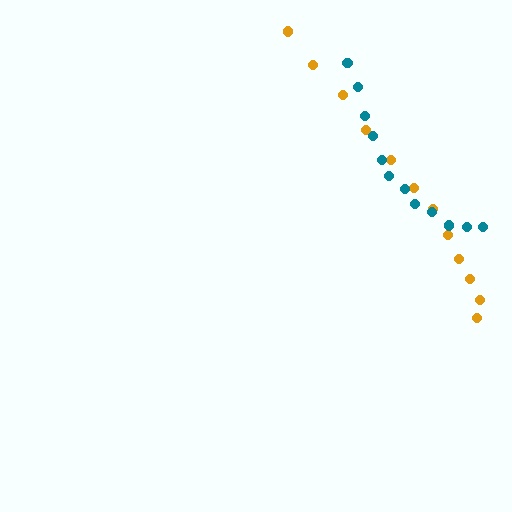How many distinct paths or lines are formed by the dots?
There are 2 distinct paths.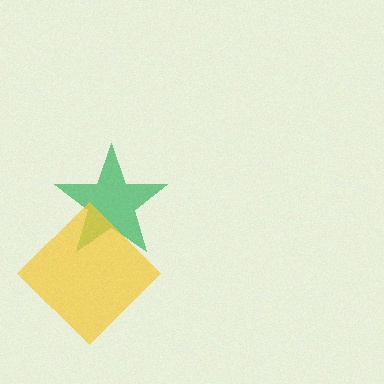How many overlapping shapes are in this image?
There are 2 overlapping shapes in the image.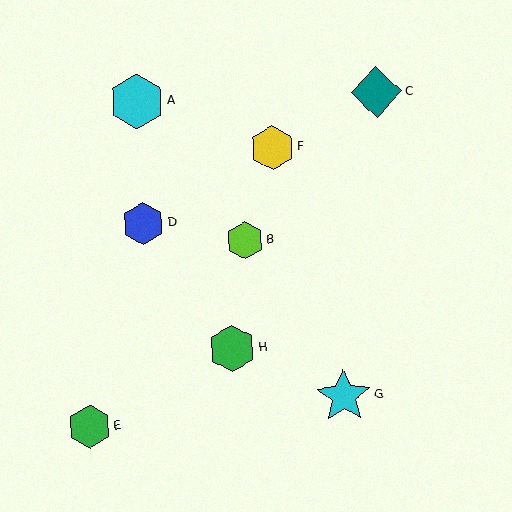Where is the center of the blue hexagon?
The center of the blue hexagon is at (143, 224).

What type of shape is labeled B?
Shape B is a lime hexagon.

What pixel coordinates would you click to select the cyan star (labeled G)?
Click at (344, 396) to select the cyan star G.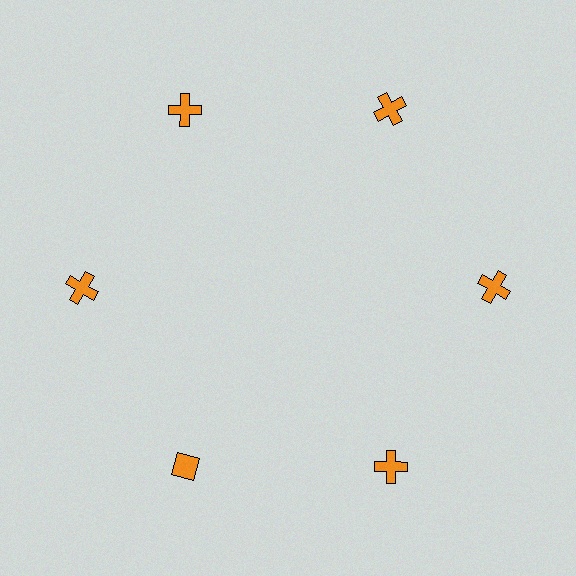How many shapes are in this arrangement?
There are 6 shapes arranged in a ring pattern.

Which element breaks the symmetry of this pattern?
The orange diamond at roughly the 7 o'clock position breaks the symmetry. All other shapes are orange crosses.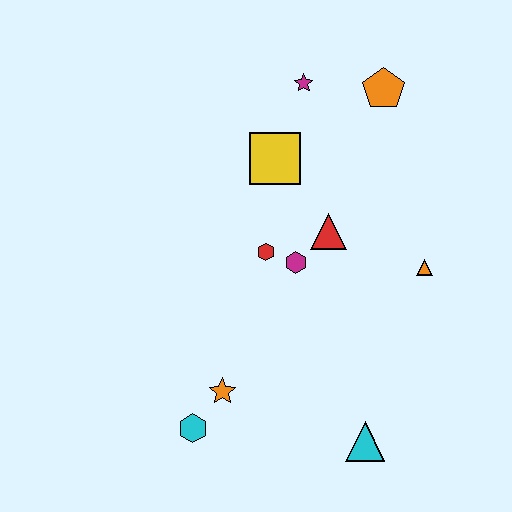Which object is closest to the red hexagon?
The magenta hexagon is closest to the red hexagon.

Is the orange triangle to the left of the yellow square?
No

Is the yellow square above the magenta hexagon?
Yes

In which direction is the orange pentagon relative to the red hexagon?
The orange pentagon is above the red hexagon.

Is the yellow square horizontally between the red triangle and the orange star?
Yes